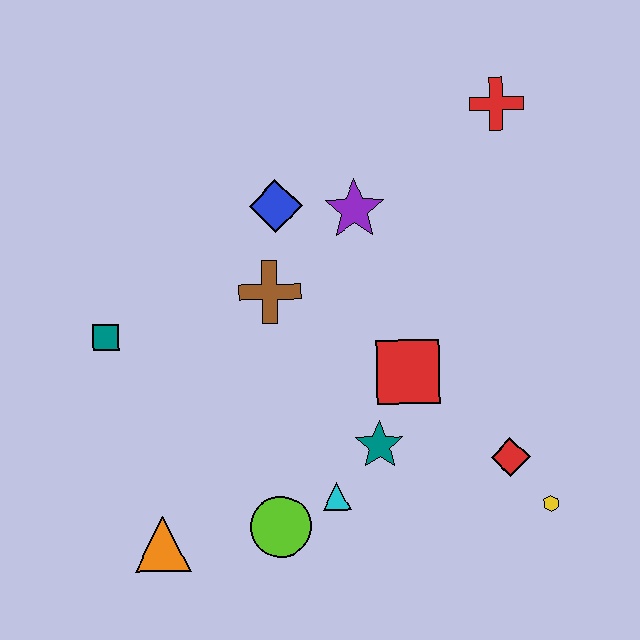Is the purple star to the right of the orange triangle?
Yes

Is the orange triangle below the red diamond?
Yes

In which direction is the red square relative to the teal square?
The red square is to the right of the teal square.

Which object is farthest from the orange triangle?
The red cross is farthest from the orange triangle.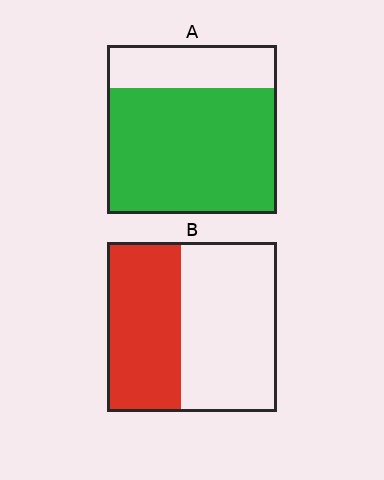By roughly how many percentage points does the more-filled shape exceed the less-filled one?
By roughly 30 percentage points (A over B).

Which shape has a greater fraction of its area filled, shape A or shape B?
Shape A.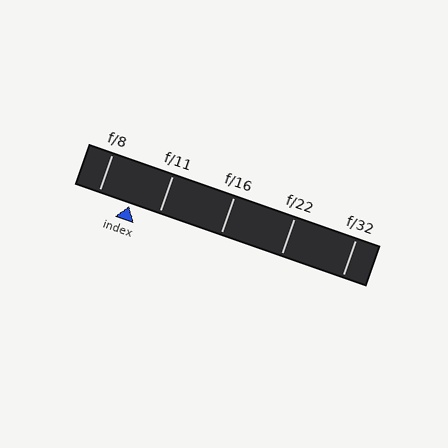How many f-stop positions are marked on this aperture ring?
There are 5 f-stop positions marked.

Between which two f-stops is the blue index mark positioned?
The index mark is between f/8 and f/11.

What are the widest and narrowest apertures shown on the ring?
The widest aperture shown is f/8 and the narrowest is f/32.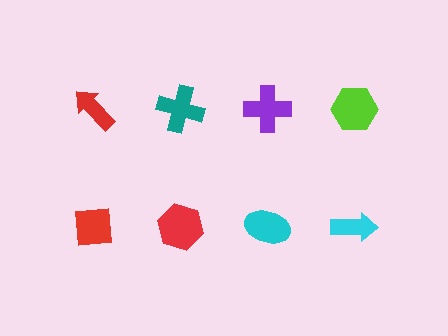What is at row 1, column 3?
A purple cross.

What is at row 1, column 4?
A lime hexagon.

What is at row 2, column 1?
A red square.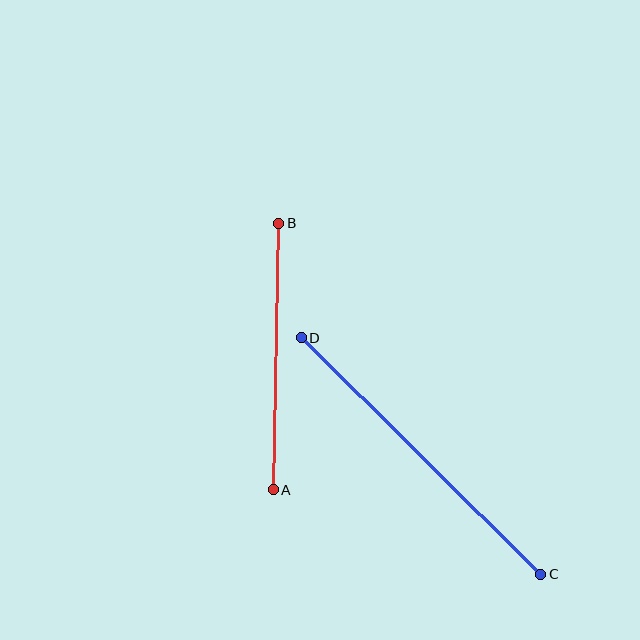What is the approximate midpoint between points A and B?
The midpoint is at approximately (276, 357) pixels.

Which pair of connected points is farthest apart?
Points C and D are farthest apart.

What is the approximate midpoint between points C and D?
The midpoint is at approximately (421, 456) pixels.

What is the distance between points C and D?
The distance is approximately 336 pixels.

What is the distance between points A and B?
The distance is approximately 267 pixels.